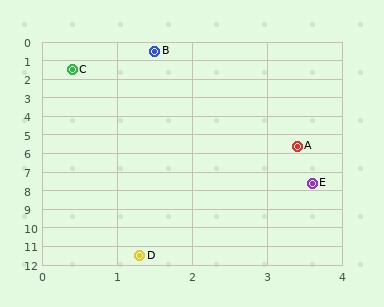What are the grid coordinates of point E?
Point E is at approximately (3.6, 7.6).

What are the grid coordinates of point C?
Point C is at approximately (0.4, 1.5).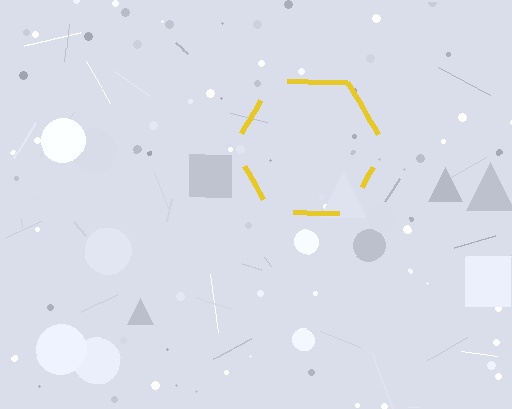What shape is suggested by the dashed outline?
The dashed outline suggests a hexagon.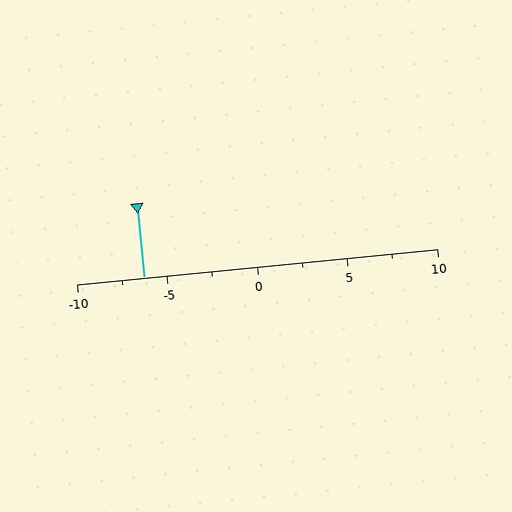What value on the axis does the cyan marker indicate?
The marker indicates approximately -6.2.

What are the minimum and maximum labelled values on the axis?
The axis runs from -10 to 10.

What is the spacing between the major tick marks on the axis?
The major ticks are spaced 5 apart.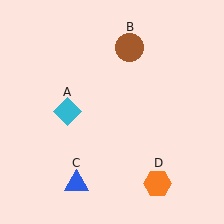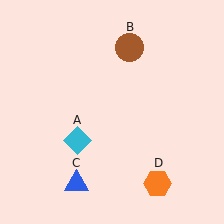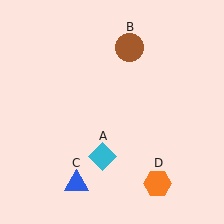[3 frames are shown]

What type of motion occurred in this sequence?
The cyan diamond (object A) rotated counterclockwise around the center of the scene.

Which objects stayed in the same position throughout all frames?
Brown circle (object B) and blue triangle (object C) and orange hexagon (object D) remained stationary.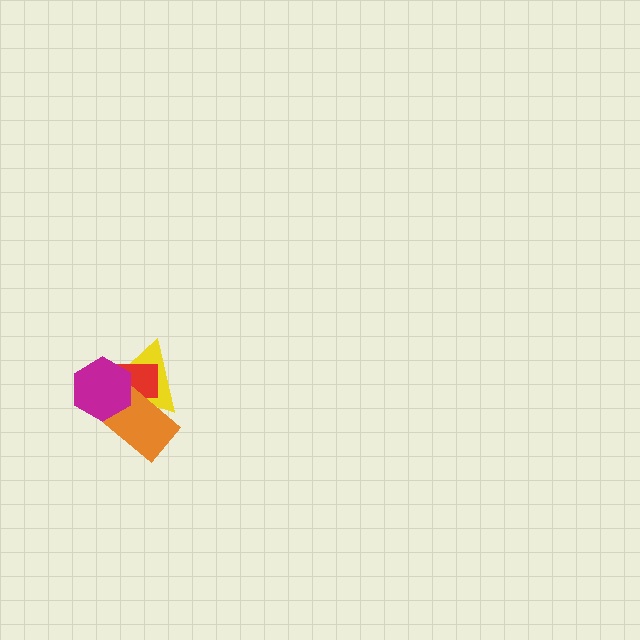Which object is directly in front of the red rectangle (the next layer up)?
The orange rectangle is directly in front of the red rectangle.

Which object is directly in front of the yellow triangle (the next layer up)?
The red rectangle is directly in front of the yellow triangle.